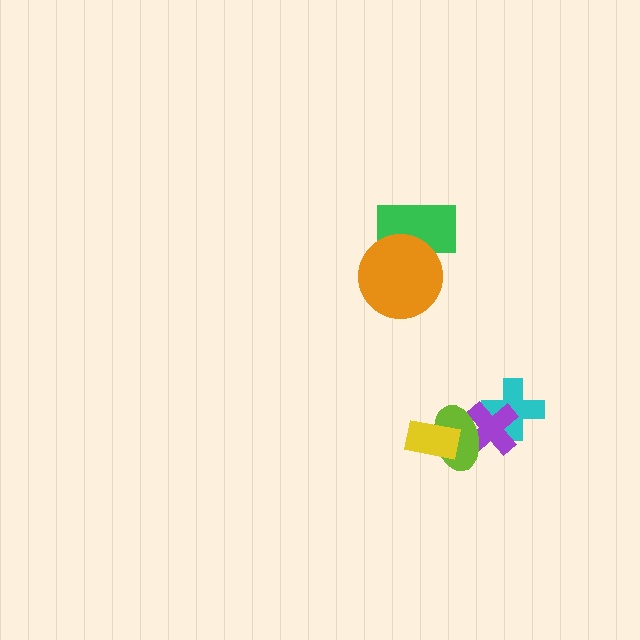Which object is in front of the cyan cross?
The purple cross is in front of the cyan cross.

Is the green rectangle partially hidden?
Yes, it is partially covered by another shape.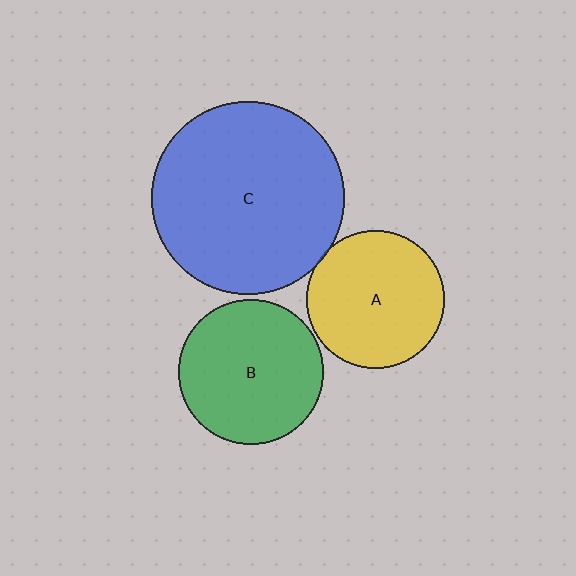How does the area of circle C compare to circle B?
Approximately 1.8 times.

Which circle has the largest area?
Circle C (blue).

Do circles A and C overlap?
Yes.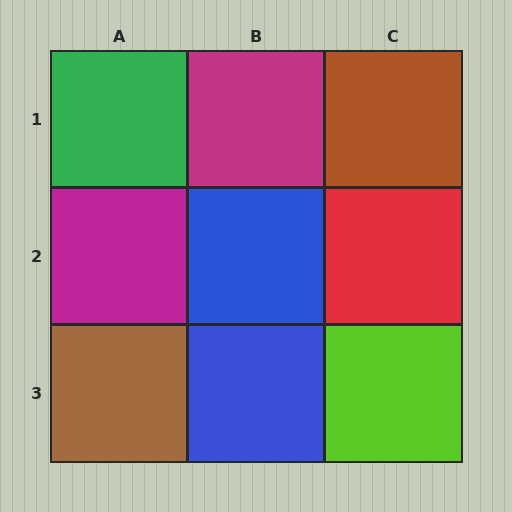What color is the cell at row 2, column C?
Red.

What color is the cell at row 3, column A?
Brown.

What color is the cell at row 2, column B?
Blue.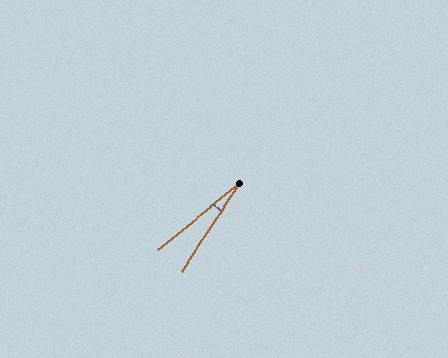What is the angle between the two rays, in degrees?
Approximately 17 degrees.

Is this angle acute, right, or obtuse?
It is acute.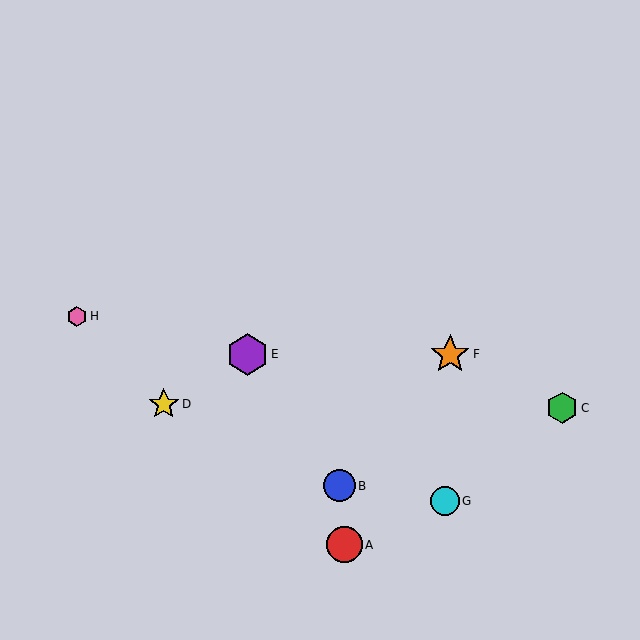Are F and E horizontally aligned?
Yes, both are at y≈354.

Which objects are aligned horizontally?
Objects E, F are aligned horizontally.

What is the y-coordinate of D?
Object D is at y≈404.